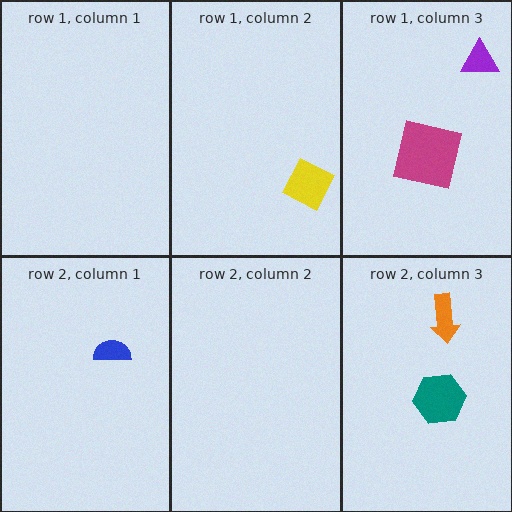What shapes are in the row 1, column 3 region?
The magenta square, the purple triangle.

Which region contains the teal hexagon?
The row 2, column 3 region.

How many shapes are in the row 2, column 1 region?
1.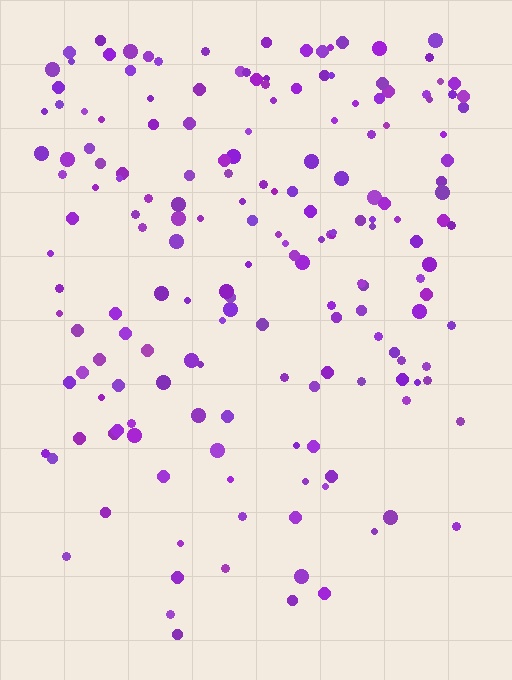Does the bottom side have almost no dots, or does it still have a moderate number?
Still a moderate number, just noticeably fewer than the top.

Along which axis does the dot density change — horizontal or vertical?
Vertical.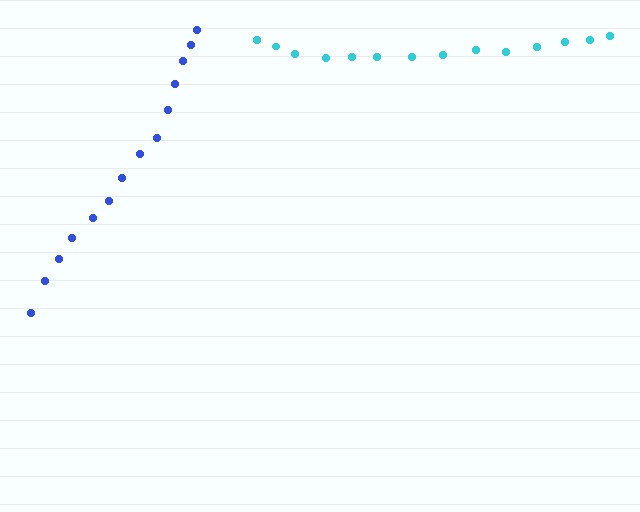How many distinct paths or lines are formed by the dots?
There are 2 distinct paths.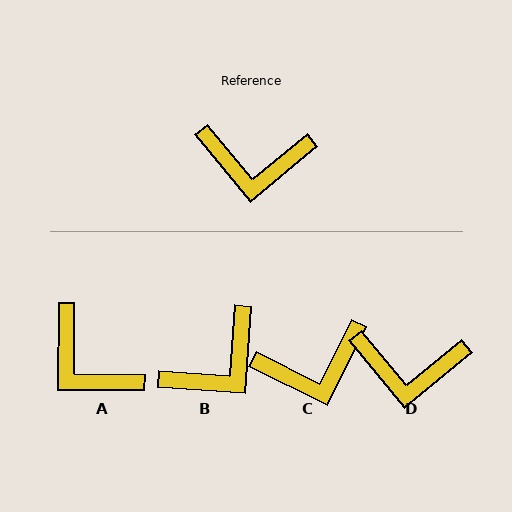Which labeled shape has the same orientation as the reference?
D.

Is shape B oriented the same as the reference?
No, it is off by about 46 degrees.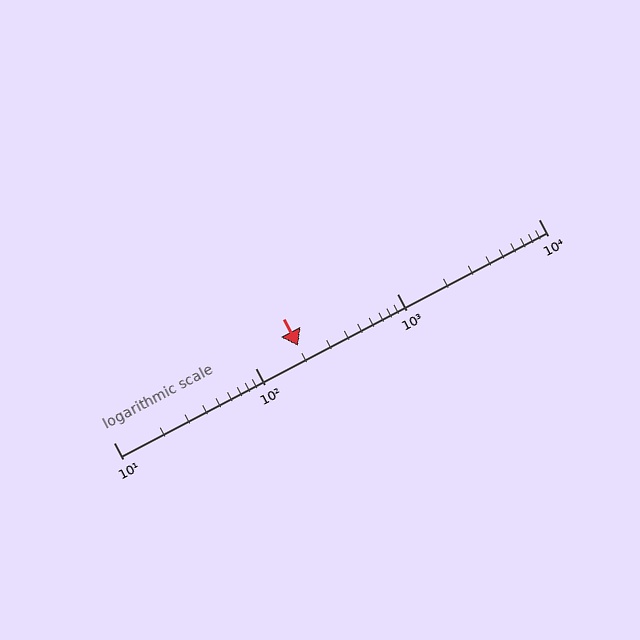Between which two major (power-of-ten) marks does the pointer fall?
The pointer is between 100 and 1000.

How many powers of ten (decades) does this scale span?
The scale spans 3 decades, from 10 to 10000.